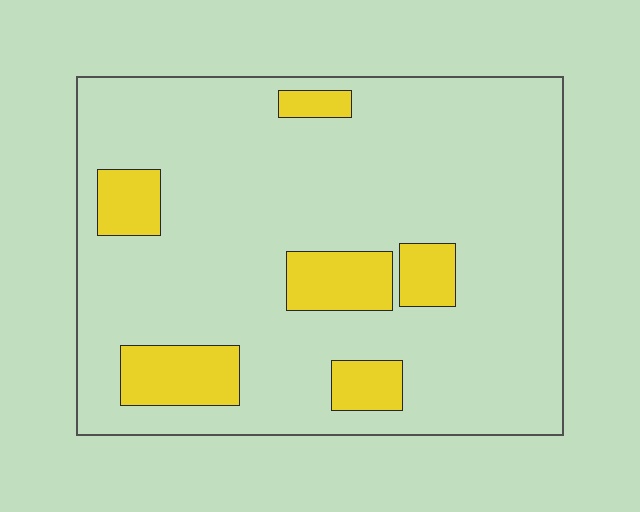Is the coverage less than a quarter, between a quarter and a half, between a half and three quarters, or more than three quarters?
Less than a quarter.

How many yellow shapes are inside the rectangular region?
6.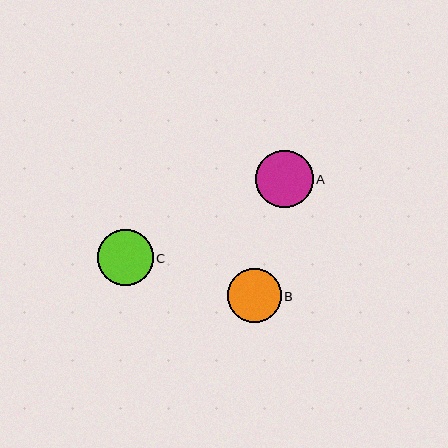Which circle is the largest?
Circle A is the largest with a size of approximately 57 pixels.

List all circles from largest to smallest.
From largest to smallest: A, C, B.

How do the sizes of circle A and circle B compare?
Circle A and circle B are approximately the same size.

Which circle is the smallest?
Circle B is the smallest with a size of approximately 54 pixels.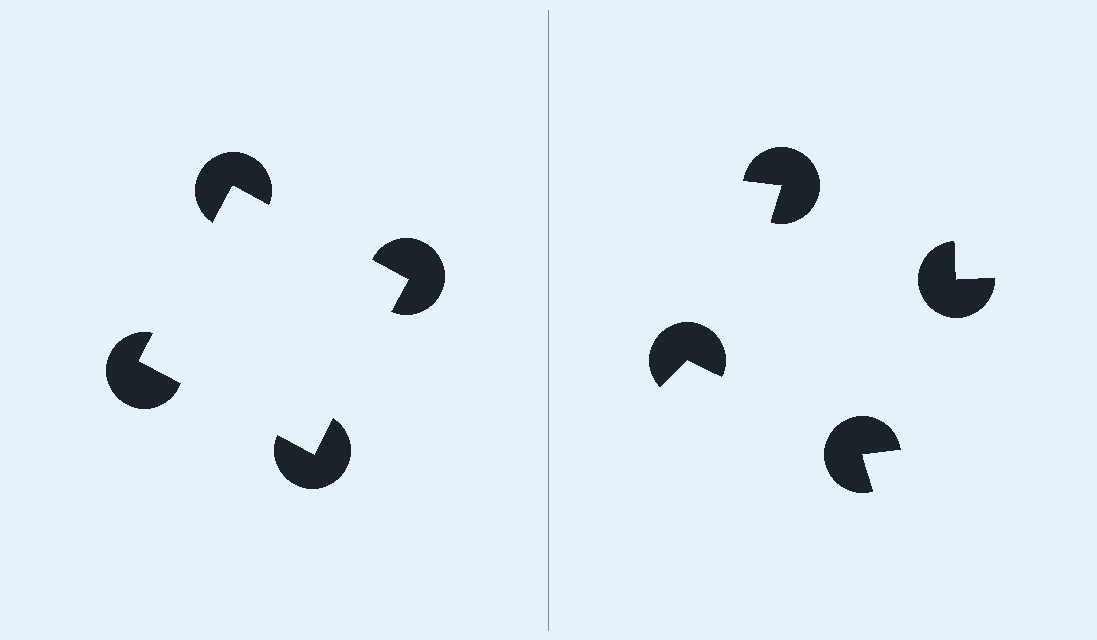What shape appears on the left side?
An illusory square.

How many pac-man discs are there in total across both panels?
8 — 4 on each side.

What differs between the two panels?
The pac-man discs are positioned identically on both sides; only the wedge orientations differ. On the left they align to a square; on the right they are misaligned.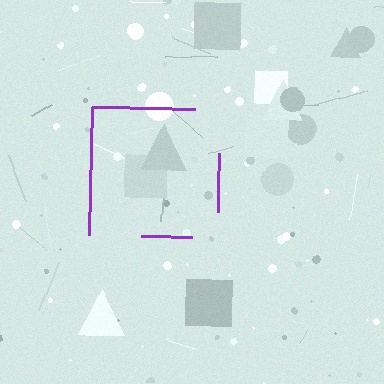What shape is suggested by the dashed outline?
The dashed outline suggests a square.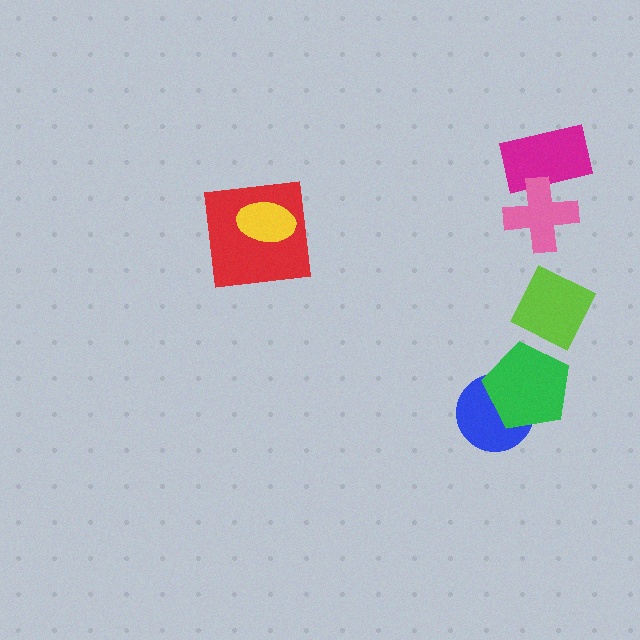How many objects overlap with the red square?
1 object overlaps with the red square.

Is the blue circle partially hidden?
Yes, it is partially covered by another shape.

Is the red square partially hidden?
Yes, it is partially covered by another shape.